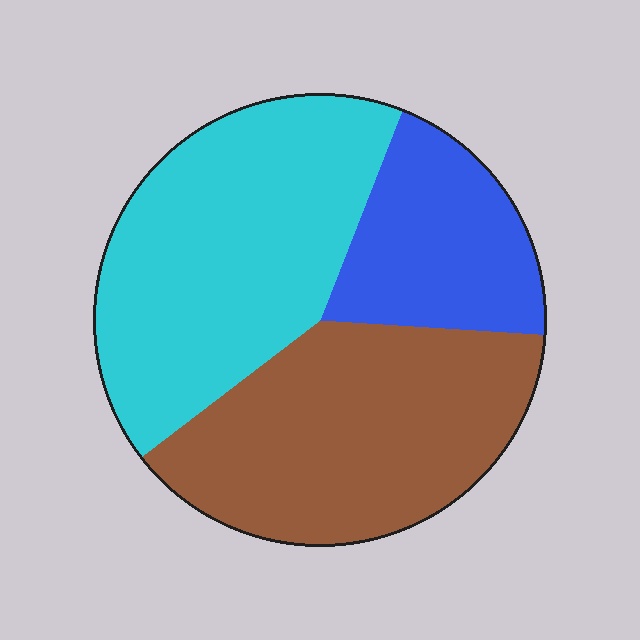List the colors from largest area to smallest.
From largest to smallest: cyan, brown, blue.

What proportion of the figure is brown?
Brown covers 38% of the figure.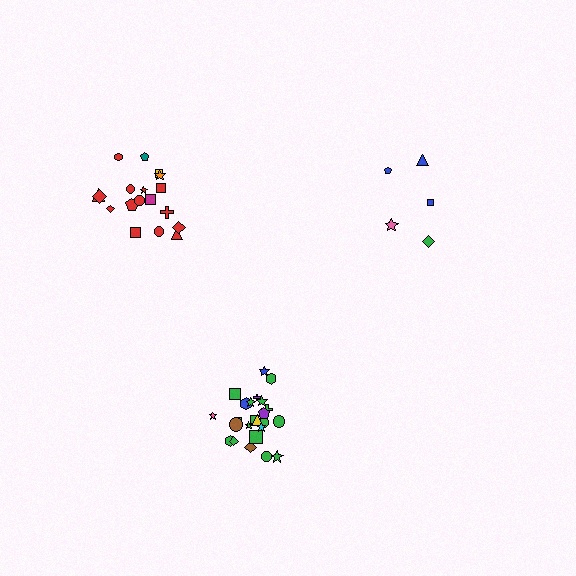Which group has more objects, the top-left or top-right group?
The top-left group.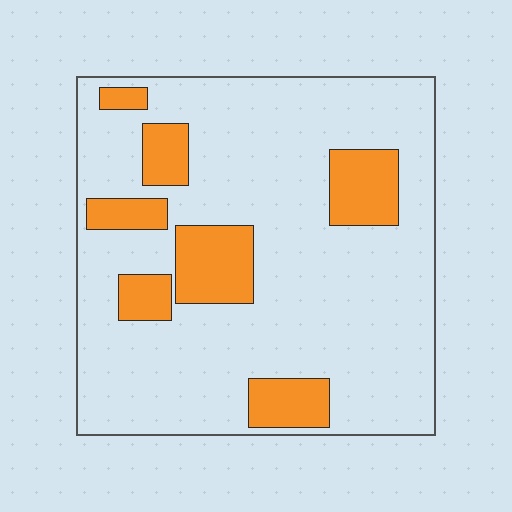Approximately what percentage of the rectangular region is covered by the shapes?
Approximately 20%.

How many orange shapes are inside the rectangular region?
7.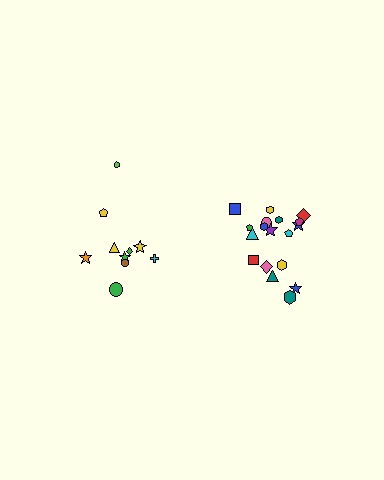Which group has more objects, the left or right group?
The right group.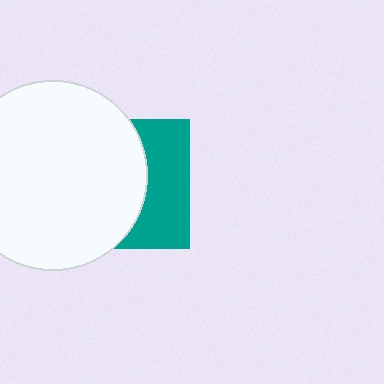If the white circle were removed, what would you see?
You would see the complete teal square.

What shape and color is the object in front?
The object in front is a white circle.